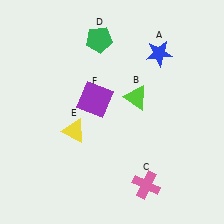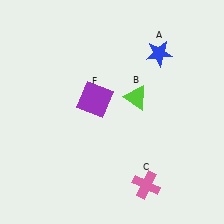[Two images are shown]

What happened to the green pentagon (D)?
The green pentagon (D) was removed in Image 2. It was in the top-left area of Image 1.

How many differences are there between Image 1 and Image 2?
There are 2 differences between the two images.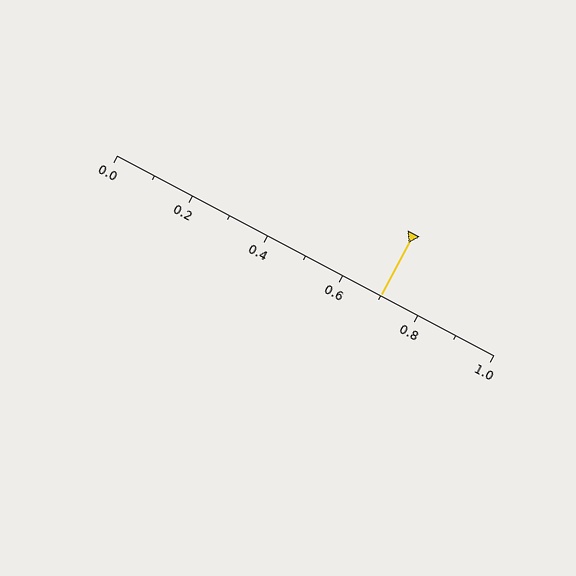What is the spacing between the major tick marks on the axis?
The major ticks are spaced 0.2 apart.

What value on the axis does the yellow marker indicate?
The marker indicates approximately 0.7.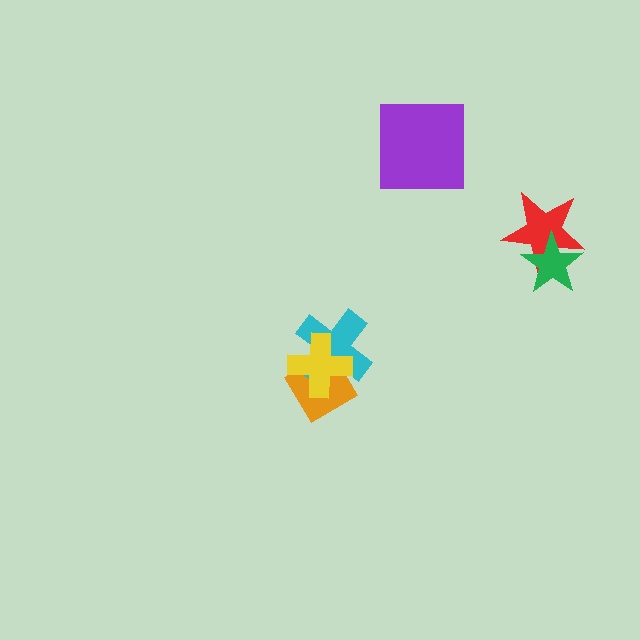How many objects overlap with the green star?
1 object overlaps with the green star.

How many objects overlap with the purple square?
0 objects overlap with the purple square.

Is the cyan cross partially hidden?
Yes, it is partially covered by another shape.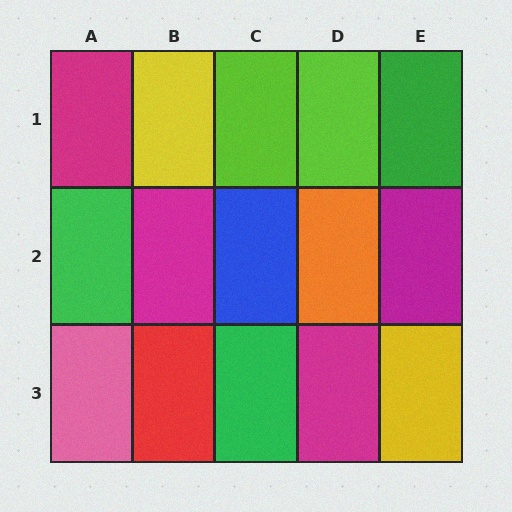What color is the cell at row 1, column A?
Magenta.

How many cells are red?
1 cell is red.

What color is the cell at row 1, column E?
Green.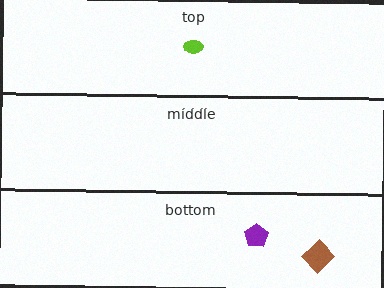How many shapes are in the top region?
1.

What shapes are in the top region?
The lime ellipse.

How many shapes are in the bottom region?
2.